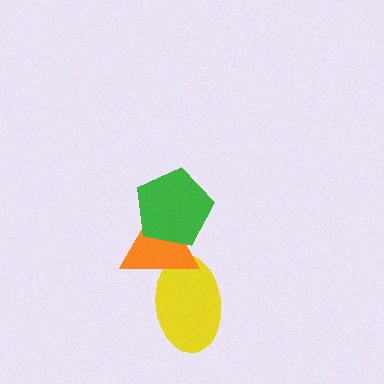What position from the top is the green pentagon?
The green pentagon is 1st from the top.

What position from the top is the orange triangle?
The orange triangle is 2nd from the top.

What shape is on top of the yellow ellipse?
The orange triangle is on top of the yellow ellipse.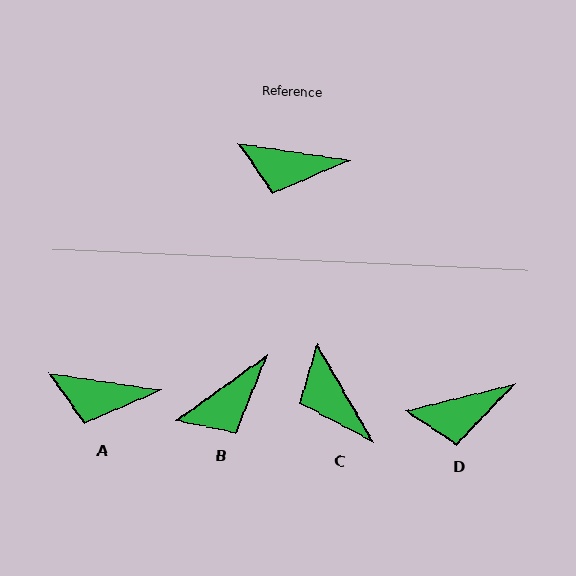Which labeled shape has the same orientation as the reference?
A.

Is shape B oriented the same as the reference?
No, it is off by about 44 degrees.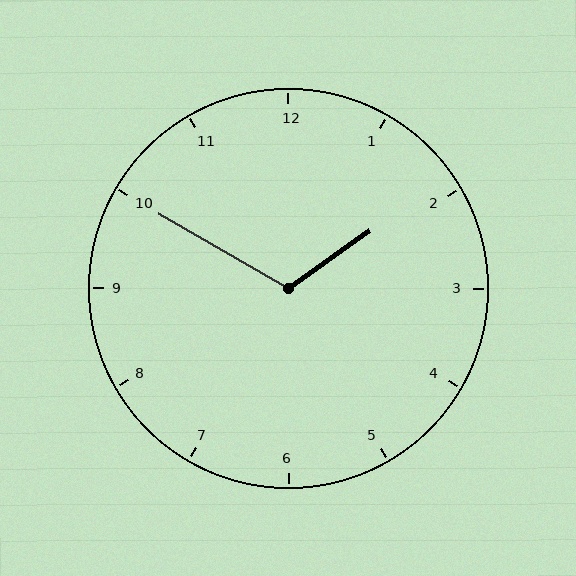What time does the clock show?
1:50.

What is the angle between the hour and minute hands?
Approximately 115 degrees.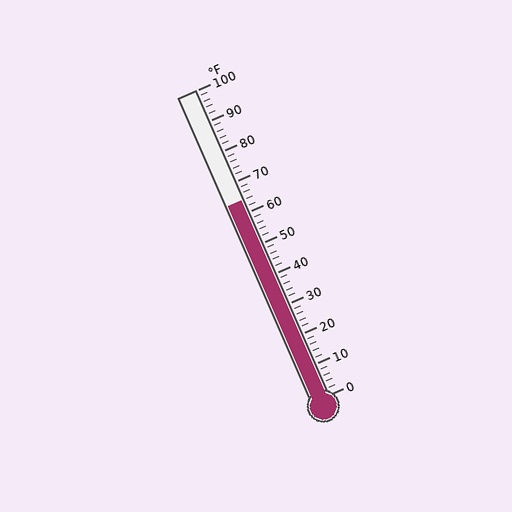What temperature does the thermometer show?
The thermometer shows approximately 64°F.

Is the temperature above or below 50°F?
The temperature is above 50°F.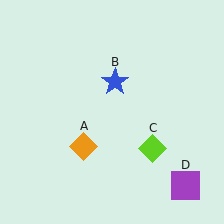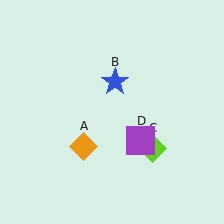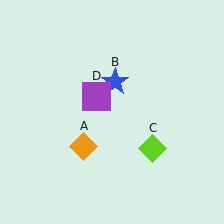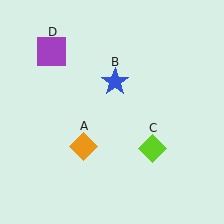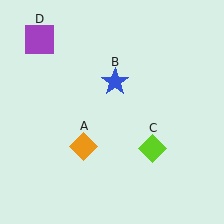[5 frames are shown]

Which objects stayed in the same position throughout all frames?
Orange diamond (object A) and blue star (object B) and lime diamond (object C) remained stationary.